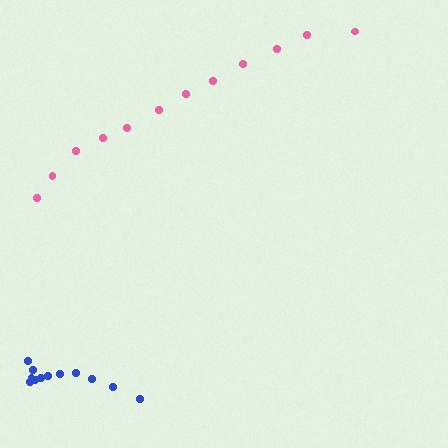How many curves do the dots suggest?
There are 2 distinct paths.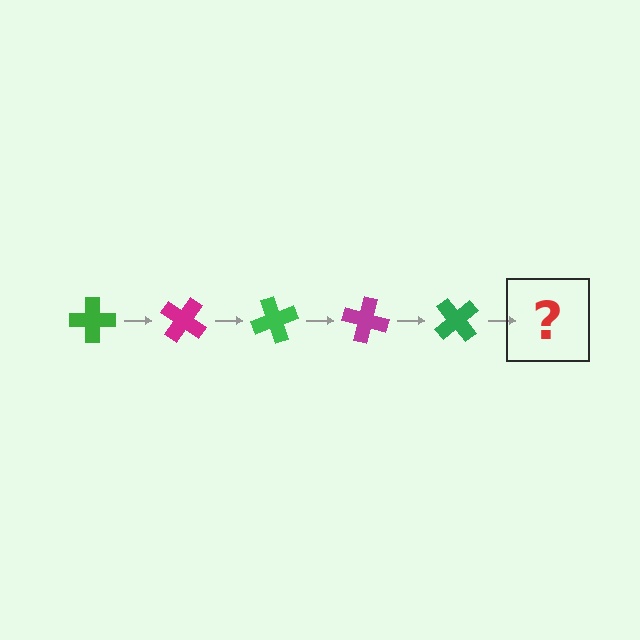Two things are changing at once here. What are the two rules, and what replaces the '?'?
The two rules are that it rotates 35 degrees each step and the color cycles through green and magenta. The '?' should be a magenta cross, rotated 175 degrees from the start.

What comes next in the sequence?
The next element should be a magenta cross, rotated 175 degrees from the start.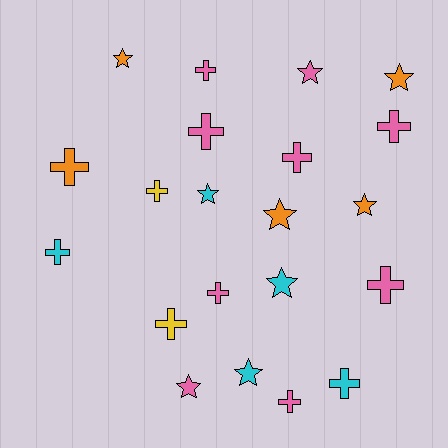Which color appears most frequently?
Pink, with 9 objects.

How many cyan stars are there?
There are 3 cyan stars.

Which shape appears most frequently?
Cross, with 12 objects.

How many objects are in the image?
There are 21 objects.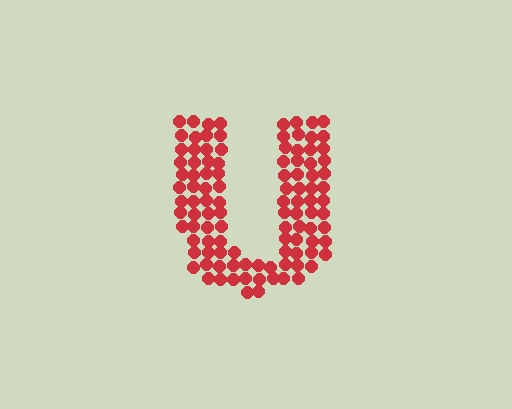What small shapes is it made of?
It is made of small circles.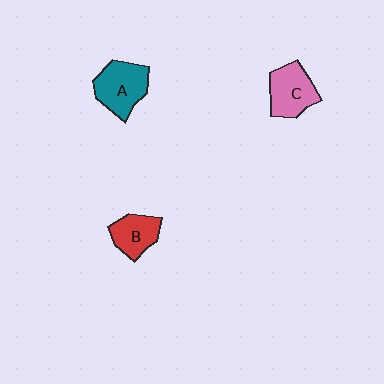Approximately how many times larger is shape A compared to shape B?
Approximately 1.4 times.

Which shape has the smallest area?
Shape B (red).